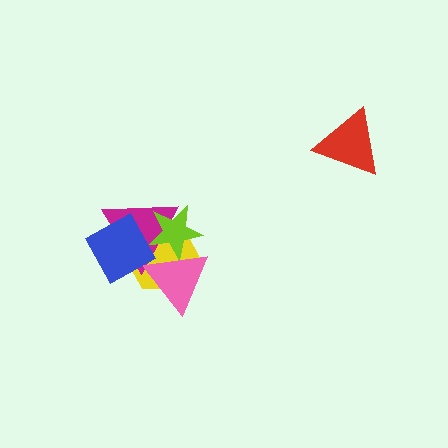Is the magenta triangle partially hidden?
Yes, it is partially covered by another shape.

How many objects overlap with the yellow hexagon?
4 objects overlap with the yellow hexagon.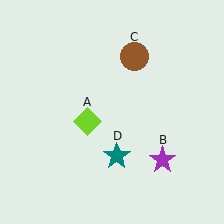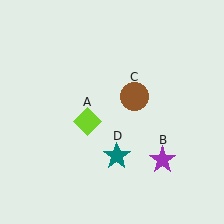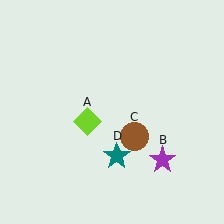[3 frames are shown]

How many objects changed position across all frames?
1 object changed position: brown circle (object C).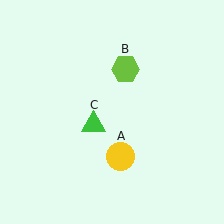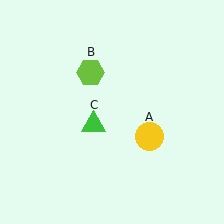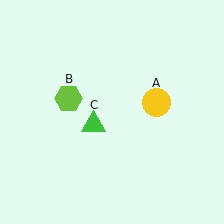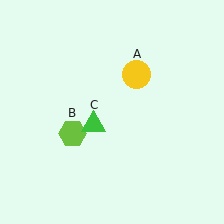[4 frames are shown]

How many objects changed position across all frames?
2 objects changed position: yellow circle (object A), lime hexagon (object B).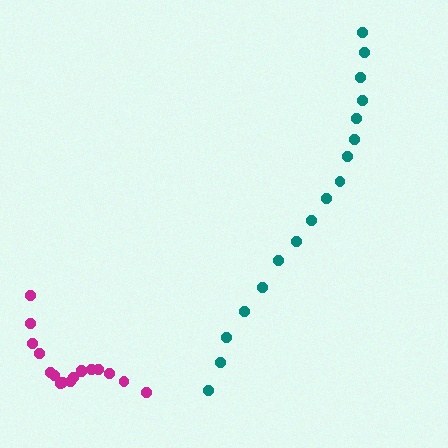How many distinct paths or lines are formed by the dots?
There are 2 distinct paths.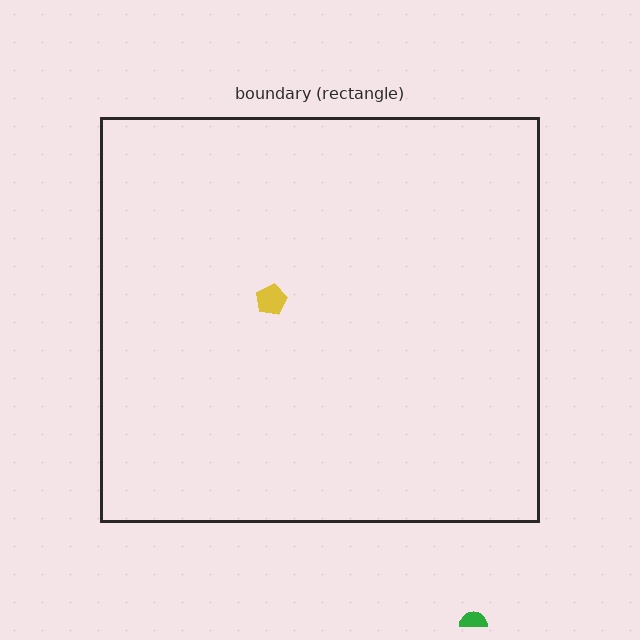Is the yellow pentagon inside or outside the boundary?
Inside.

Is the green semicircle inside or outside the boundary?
Outside.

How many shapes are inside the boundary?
1 inside, 1 outside.